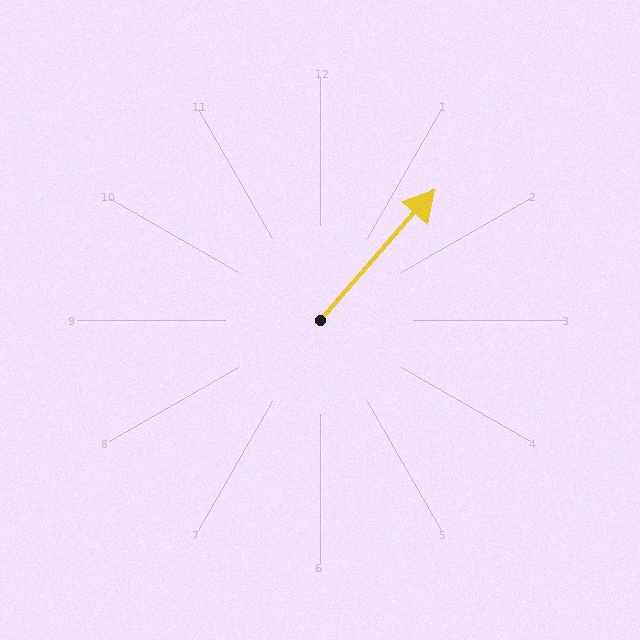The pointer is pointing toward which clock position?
Roughly 1 o'clock.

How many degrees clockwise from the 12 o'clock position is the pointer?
Approximately 41 degrees.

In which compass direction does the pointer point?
Northeast.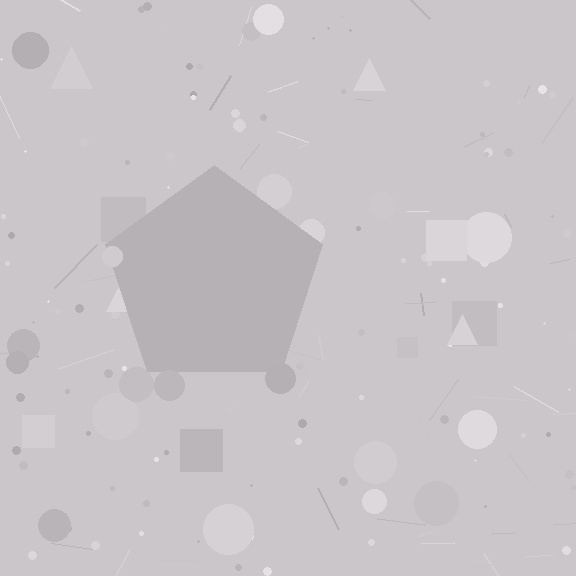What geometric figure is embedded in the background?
A pentagon is embedded in the background.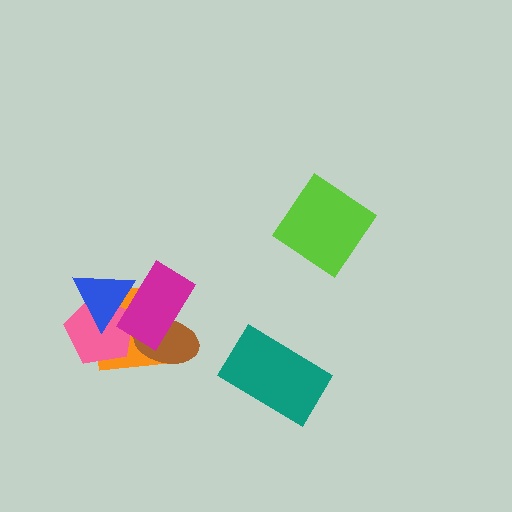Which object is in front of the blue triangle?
The magenta rectangle is in front of the blue triangle.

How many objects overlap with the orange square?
4 objects overlap with the orange square.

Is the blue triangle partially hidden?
Yes, it is partially covered by another shape.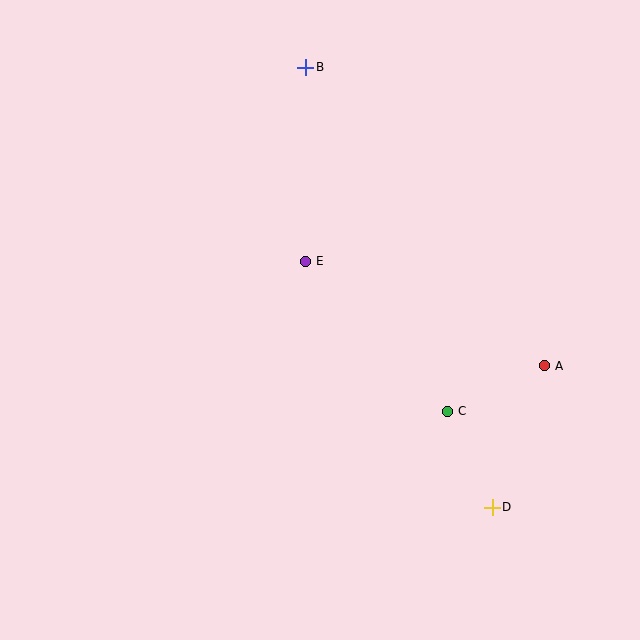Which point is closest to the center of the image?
Point E at (306, 261) is closest to the center.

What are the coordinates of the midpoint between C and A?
The midpoint between C and A is at (496, 388).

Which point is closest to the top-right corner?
Point B is closest to the top-right corner.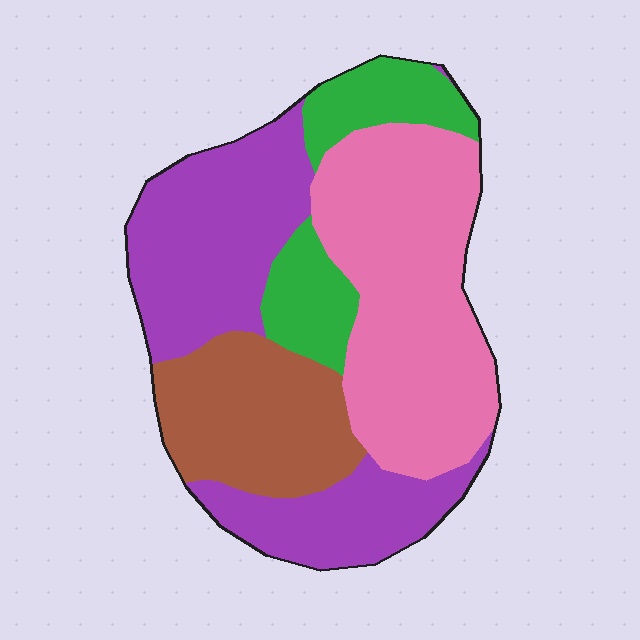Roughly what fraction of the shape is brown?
Brown covers about 20% of the shape.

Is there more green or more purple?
Purple.